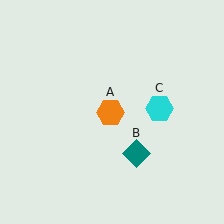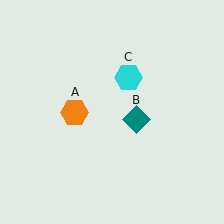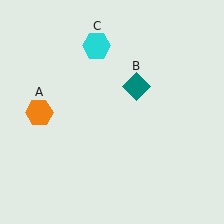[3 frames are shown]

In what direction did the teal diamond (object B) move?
The teal diamond (object B) moved up.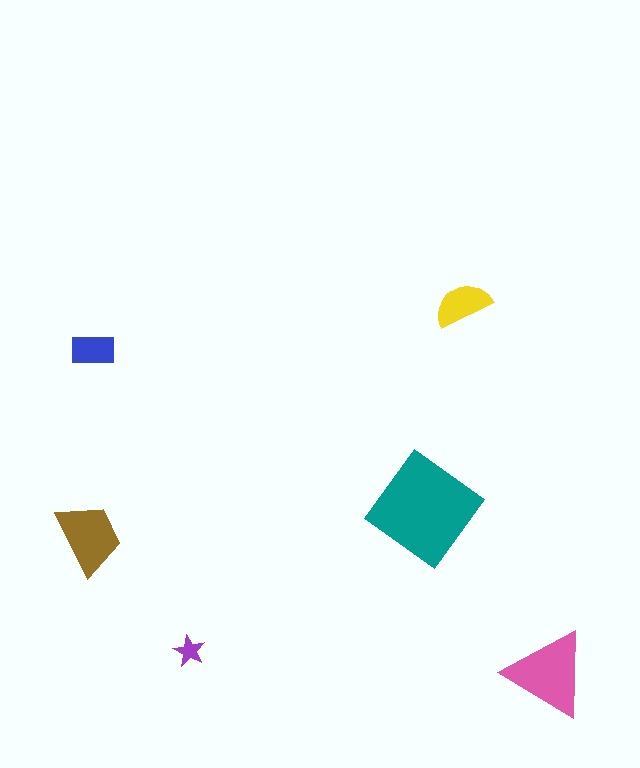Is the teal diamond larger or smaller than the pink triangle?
Larger.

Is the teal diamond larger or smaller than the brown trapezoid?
Larger.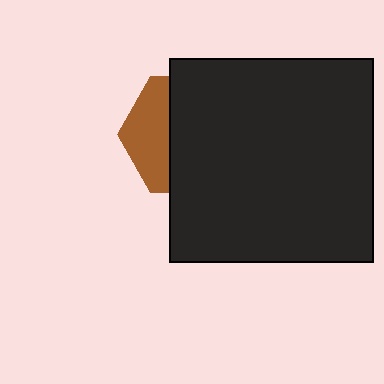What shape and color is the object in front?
The object in front is a black square.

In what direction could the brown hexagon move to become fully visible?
The brown hexagon could move left. That would shift it out from behind the black square entirely.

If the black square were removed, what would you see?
You would see the complete brown hexagon.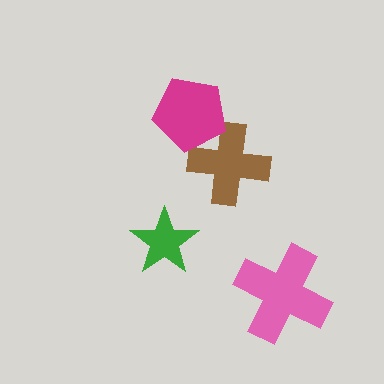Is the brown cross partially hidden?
Yes, it is partially covered by another shape.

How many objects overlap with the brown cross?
1 object overlaps with the brown cross.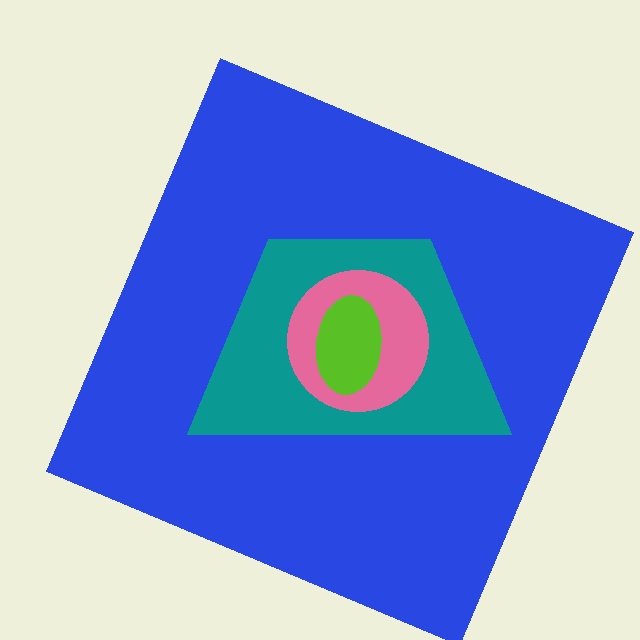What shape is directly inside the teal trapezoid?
The pink circle.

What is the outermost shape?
The blue square.